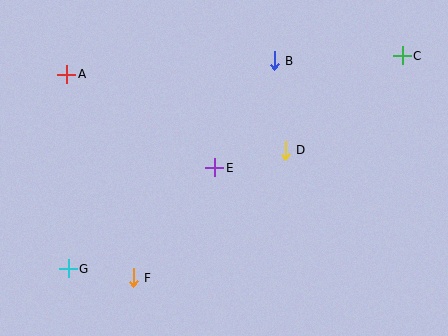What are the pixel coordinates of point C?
Point C is at (402, 56).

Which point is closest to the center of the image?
Point E at (215, 168) is closest to the center.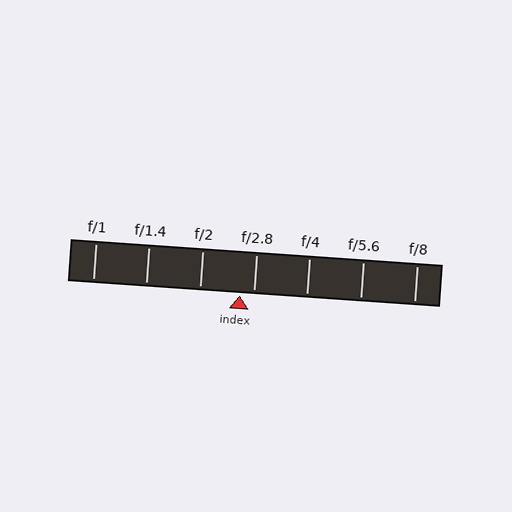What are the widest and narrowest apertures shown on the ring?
The widest aperture shown is f/1 and the narrowest is f/8.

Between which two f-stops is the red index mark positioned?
The index mark is between f/2 and f/2.8.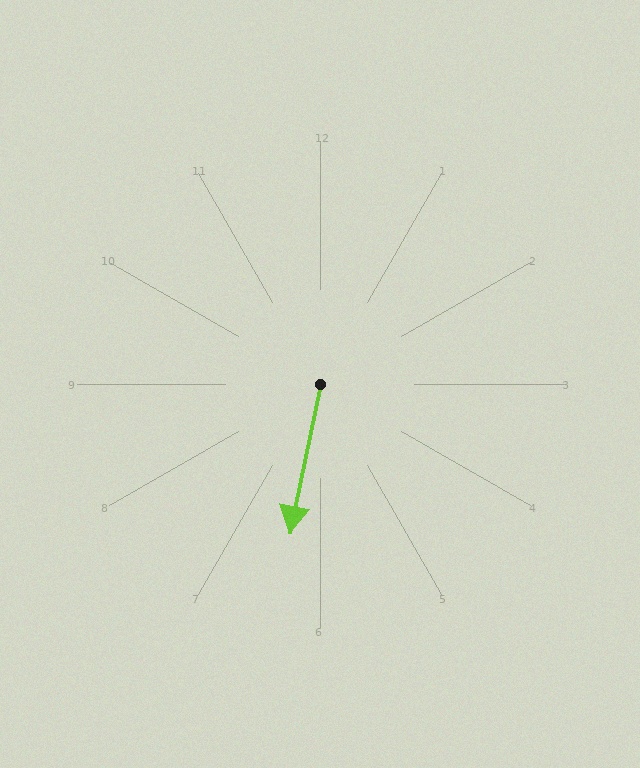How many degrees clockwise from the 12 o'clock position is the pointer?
Approximately 192 degrees.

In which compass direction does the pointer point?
South.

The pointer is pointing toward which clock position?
Roughly 6 o'clock.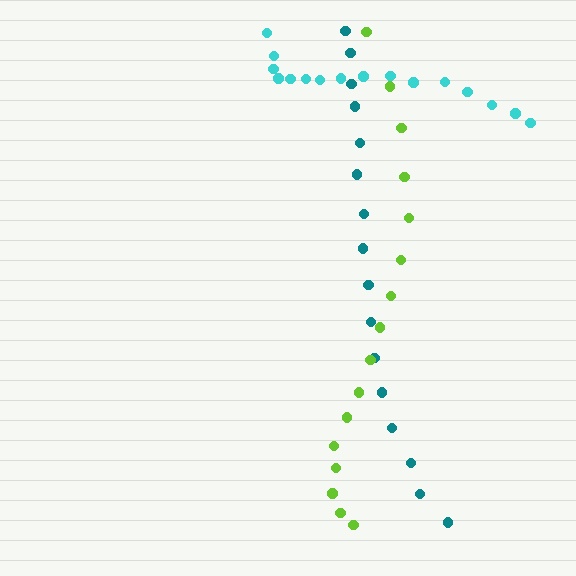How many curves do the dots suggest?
There are 3 distinct paths.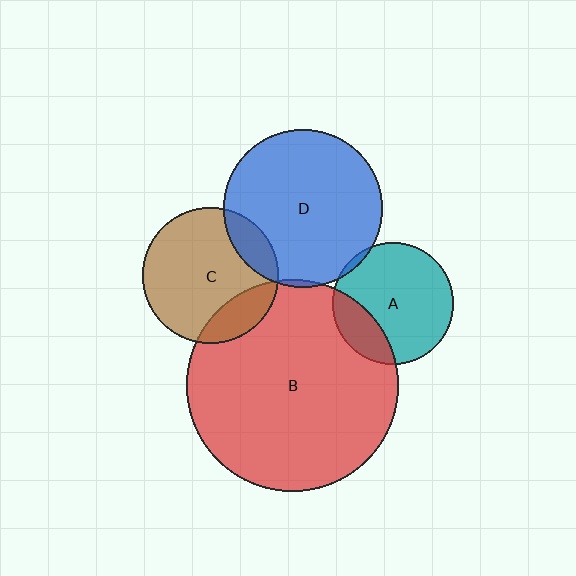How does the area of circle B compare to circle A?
Approximately 3.1 times.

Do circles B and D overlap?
Yes.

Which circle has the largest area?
Circle B (red).